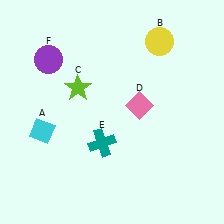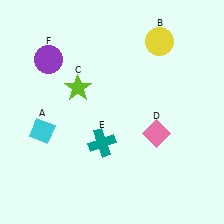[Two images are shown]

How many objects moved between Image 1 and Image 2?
1 object moved between the two images.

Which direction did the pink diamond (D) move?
The pink diamond (D) moved down.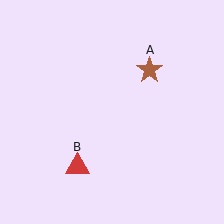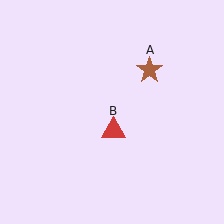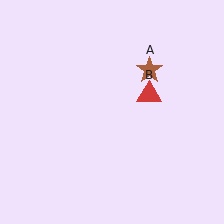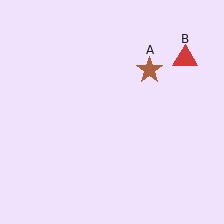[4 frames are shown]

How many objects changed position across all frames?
1 object changed position: red triangle (object B).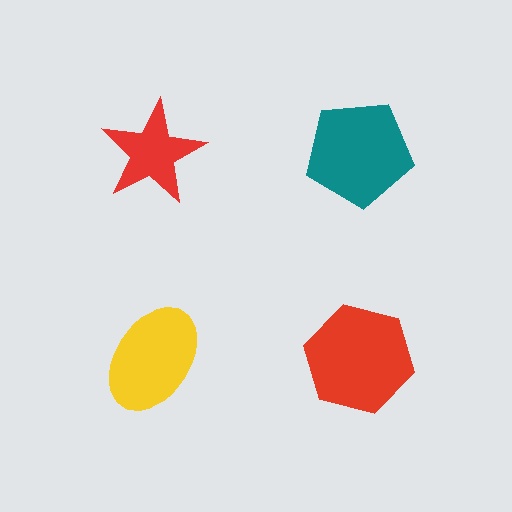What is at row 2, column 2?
A red hexagon.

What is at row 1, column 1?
A red star.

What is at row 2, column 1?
A yellow ellipse.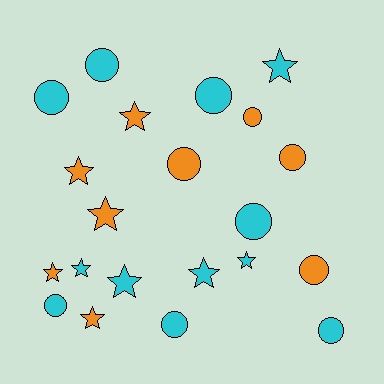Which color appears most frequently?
Cyan, with 12 objects.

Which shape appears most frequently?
Circle, with 11 objects.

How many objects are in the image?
There are 21 objects.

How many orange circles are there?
There are 4 orange circles.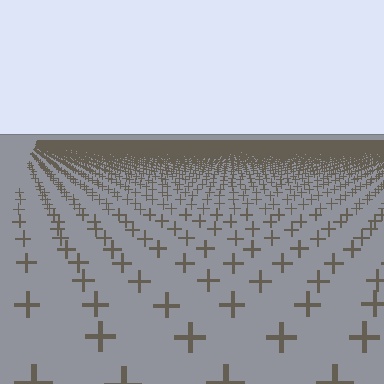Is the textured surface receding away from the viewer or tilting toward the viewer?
The surface is receding away from the viewer. Texture elements get smaller and denser toward the top.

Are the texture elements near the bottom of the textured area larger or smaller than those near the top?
Larger. Near the bottom, elements are closer to the viewer and appear at a bigger on-screen size.